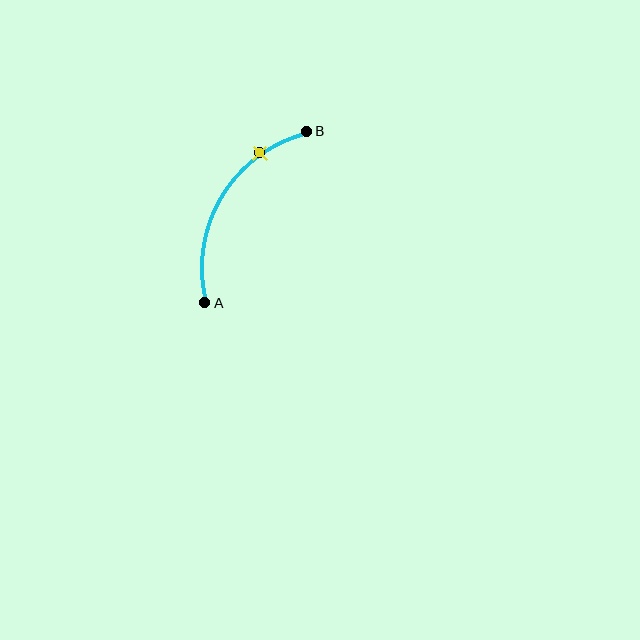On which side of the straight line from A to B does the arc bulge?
The arc bulges to the left of the straight line connecting A and B.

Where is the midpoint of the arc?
The arc midpoint is the point on the curve farthest from the straight line joining A and B. It sits to the left of that line.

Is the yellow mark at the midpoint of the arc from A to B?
No. The yellow mark lies on the arc but is closer to endpoint B. The arc midpoint would be at the point on the curve equidistant along the arc from both A and B.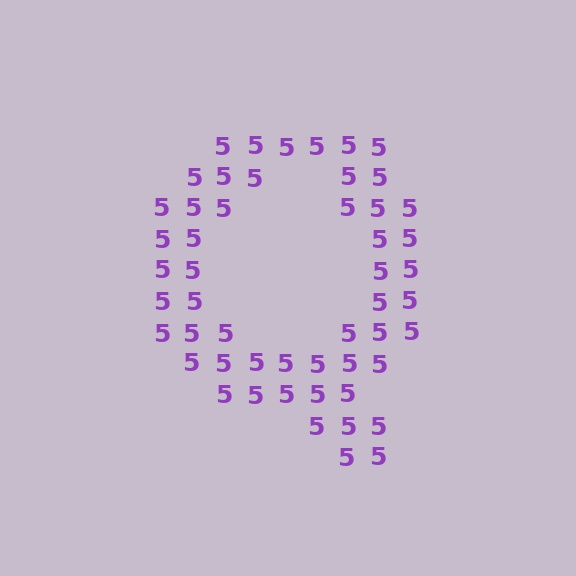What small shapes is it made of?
It is made of small digit 5's.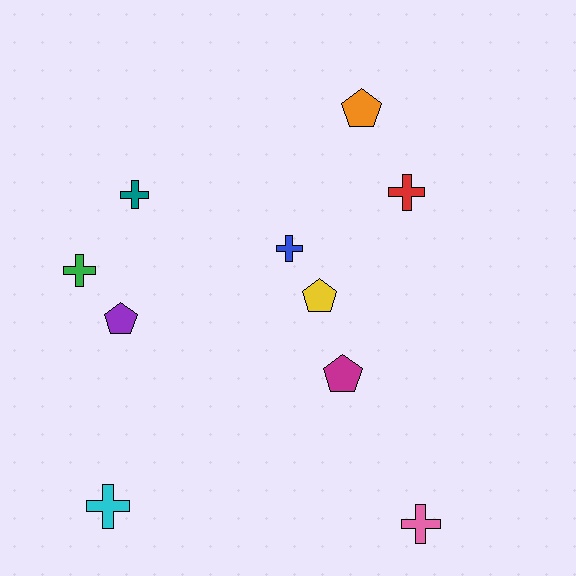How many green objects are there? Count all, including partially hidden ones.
There is 1 green object.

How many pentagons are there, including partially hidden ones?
There are 4 pentagons.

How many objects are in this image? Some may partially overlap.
There are 10 objects.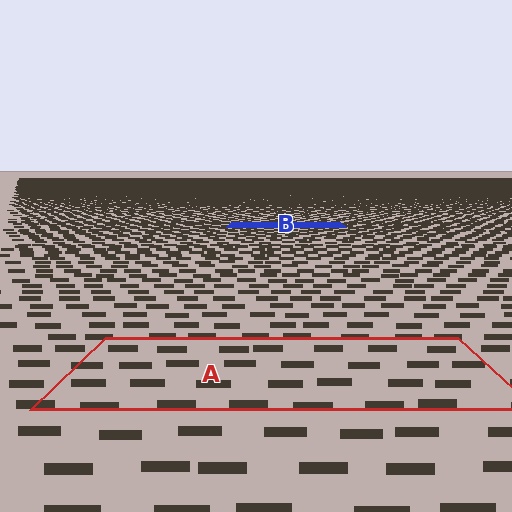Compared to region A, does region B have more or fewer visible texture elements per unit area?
Region B has more texture elements per unit area — they are packed more densely because it is farther away.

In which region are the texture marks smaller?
The texture marks are smaller in region B, because it is farther away.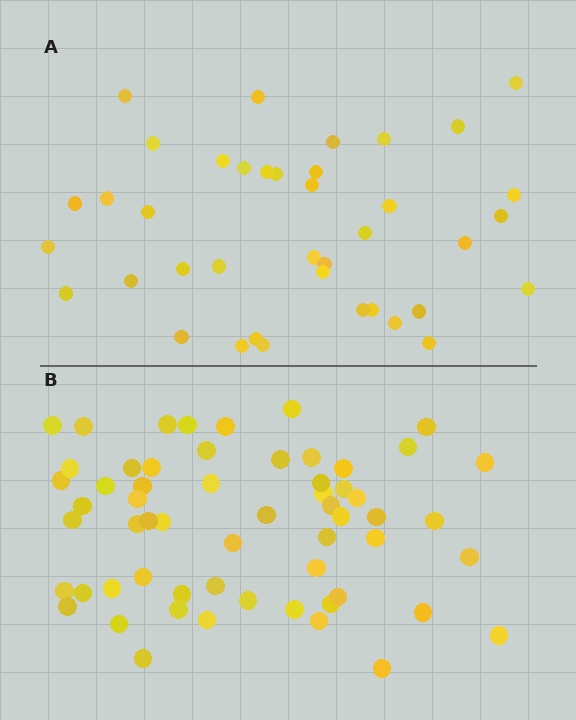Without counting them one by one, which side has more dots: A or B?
Region B (the bottom region) has more dots.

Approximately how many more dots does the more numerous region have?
Region B has approximately 20 more dots than region A.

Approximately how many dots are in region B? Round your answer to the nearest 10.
About 60 dots. (The exact count is 59, which rounds to 60.)